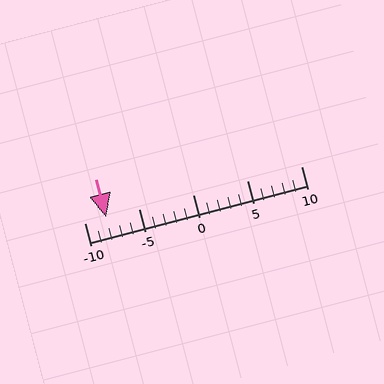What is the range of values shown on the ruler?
The ruler shows values from -10 to 10.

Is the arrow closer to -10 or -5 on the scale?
The arrow is closer to -10.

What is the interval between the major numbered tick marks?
The major tick marks are spaced 5 units apart.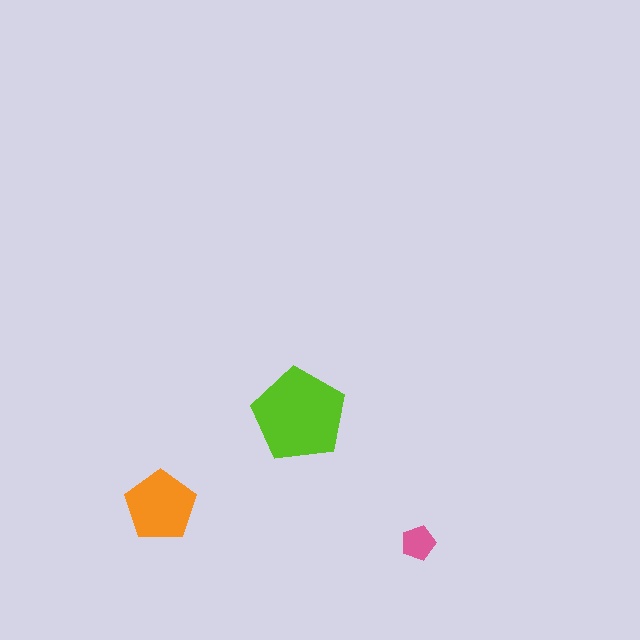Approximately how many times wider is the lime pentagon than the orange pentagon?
About 1.5 times wider.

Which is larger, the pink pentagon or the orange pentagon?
The orange one.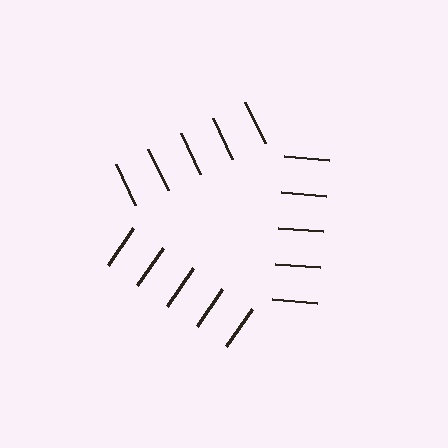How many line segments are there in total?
15 — 5 along each of the 3 edges.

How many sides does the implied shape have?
3 sides — the line-ends trace a triangle.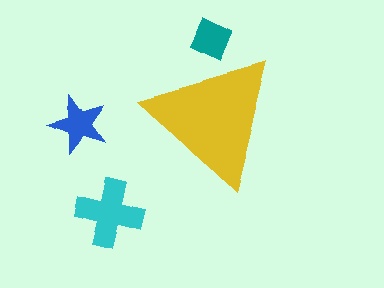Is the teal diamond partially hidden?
Yes, the teal diamond is partially hidden behind the yellow triangle.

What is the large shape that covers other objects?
A yellow triangle.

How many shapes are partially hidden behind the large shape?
1 shape is partially hidden.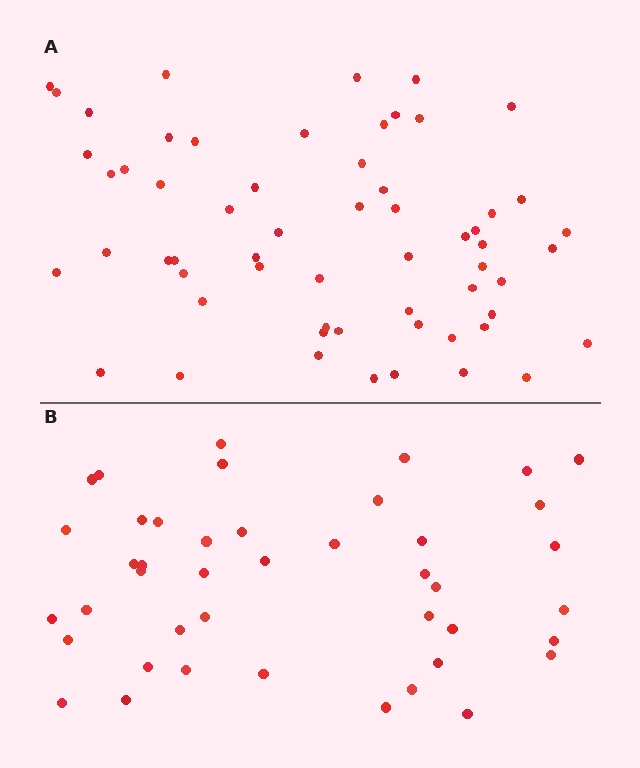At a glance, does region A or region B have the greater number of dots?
Region A (the top region) has more dots.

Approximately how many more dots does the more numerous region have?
Region A has approximately 15 more dots than region B.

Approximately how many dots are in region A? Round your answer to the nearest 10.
About 60 dots.